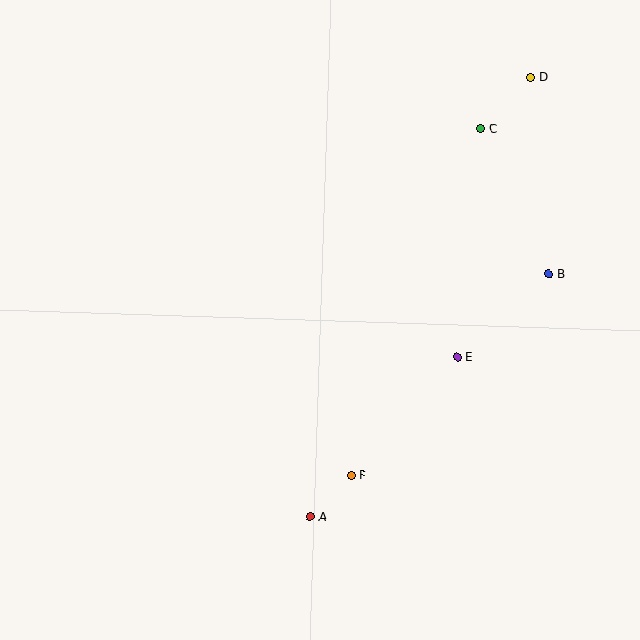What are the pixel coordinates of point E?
Point E is at (457, 357).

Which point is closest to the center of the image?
Point E at (457, 357) is closest to the center.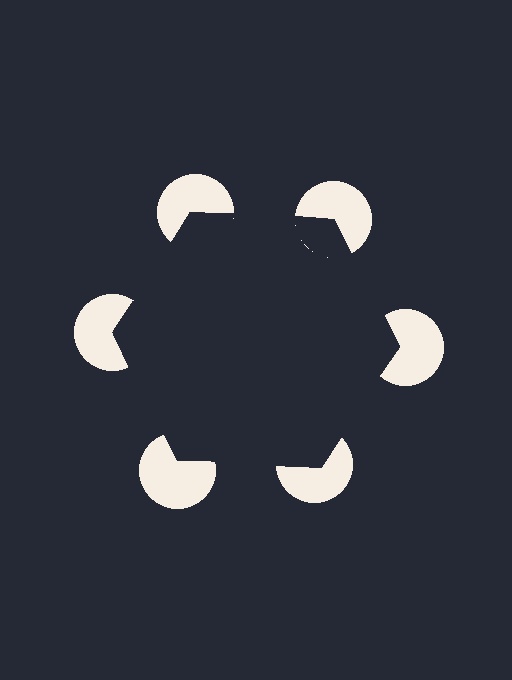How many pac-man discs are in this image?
There are 6 — one at each vertex of the illusory hexagon.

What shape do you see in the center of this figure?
An illusory hexagon — its edges are inferred from the aligned wedge cuts in the pac-man discs, not physically drawn.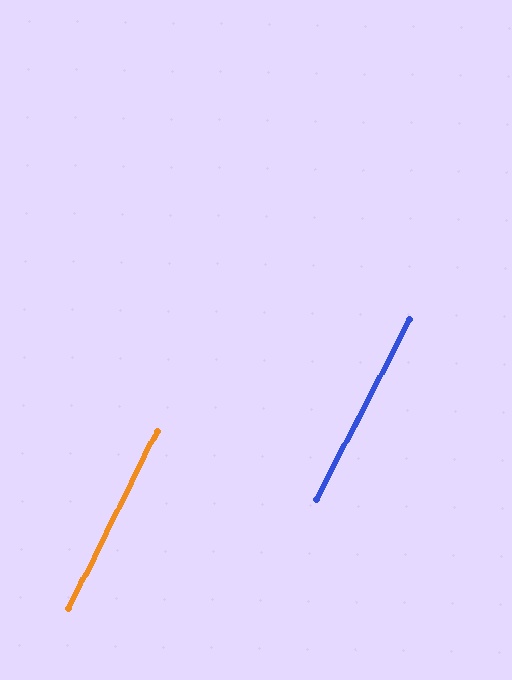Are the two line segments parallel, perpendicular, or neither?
Parallel — their directions differ by only 0.8°.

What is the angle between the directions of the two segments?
Approximately 1 degree.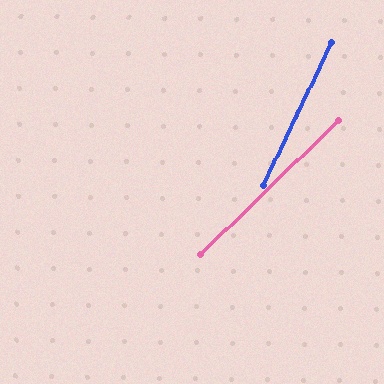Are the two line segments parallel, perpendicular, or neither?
Neither parallel nor perpendicular — they differ by about 20°.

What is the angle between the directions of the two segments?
Approximately 20 degrees.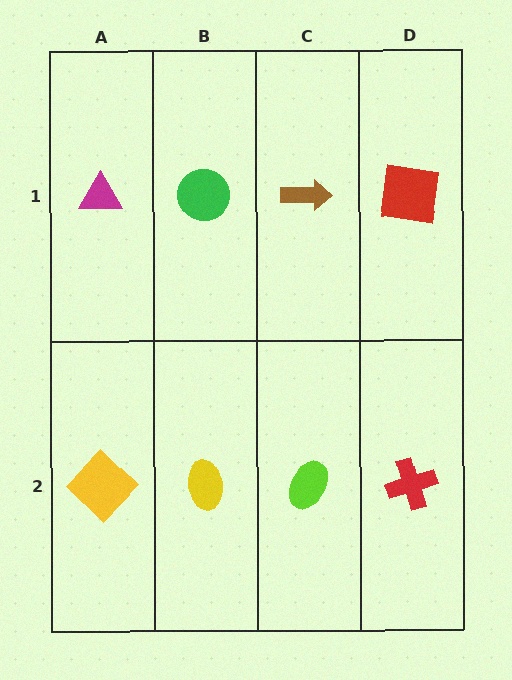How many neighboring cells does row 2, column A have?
2.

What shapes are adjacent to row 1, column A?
A yellow diamond (row 2, column A), a green circle (row 1, column B).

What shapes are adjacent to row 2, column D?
A red square (row 1, column D), a lime ellipse (row 2, column C).